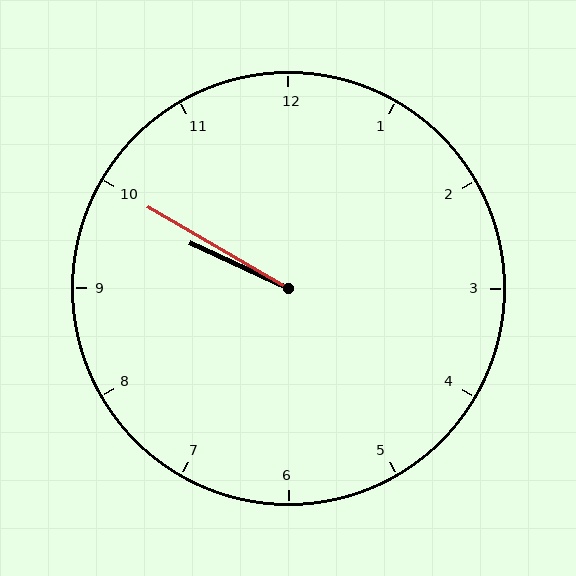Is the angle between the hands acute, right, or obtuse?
It is acute.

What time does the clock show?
9:50.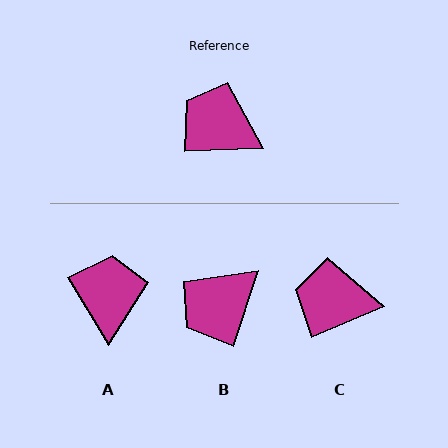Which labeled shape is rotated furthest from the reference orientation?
B, about 70 degrees away.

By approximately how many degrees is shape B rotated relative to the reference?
Approximately 70 degrees counter-clockwise.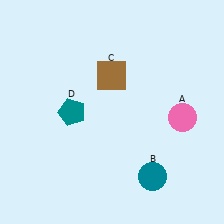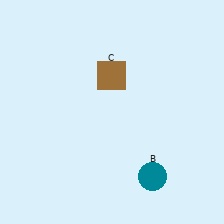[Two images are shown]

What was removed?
The pink circle (A), the teal pentagon (D) were removed in Image 2.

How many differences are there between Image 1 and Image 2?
There are 2 differences between the two images.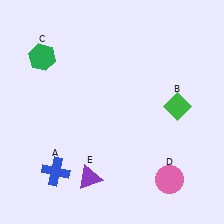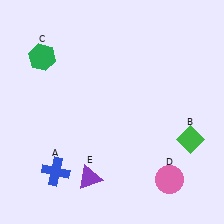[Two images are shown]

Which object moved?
The green diamond (B) moved down.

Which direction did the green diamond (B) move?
The green diamond (B) moved down.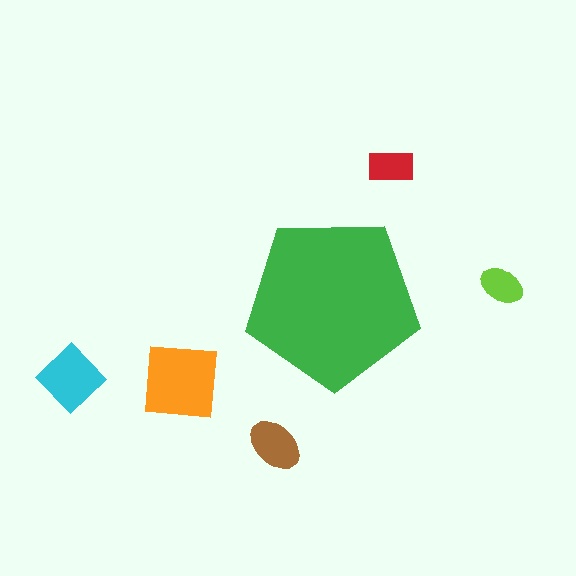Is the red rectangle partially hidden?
No, the red rectangle is fully visible.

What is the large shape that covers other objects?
A green pentagon.